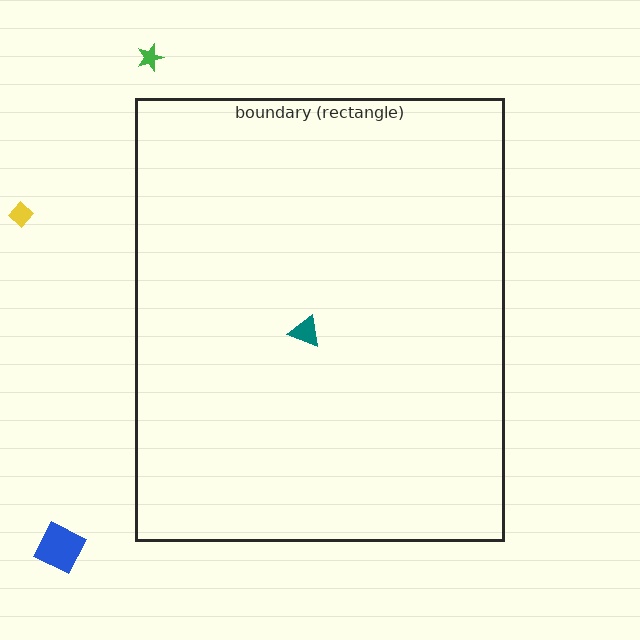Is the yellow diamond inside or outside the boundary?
Outside.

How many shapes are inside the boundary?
1 inside, 3 outside.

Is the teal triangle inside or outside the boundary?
Inside.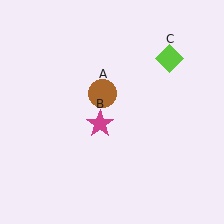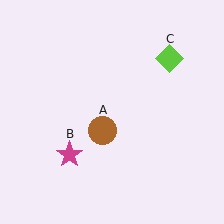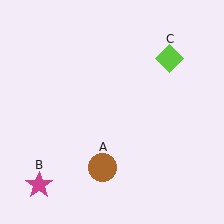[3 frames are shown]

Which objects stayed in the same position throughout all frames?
Lime diamond (object C) remained stationary.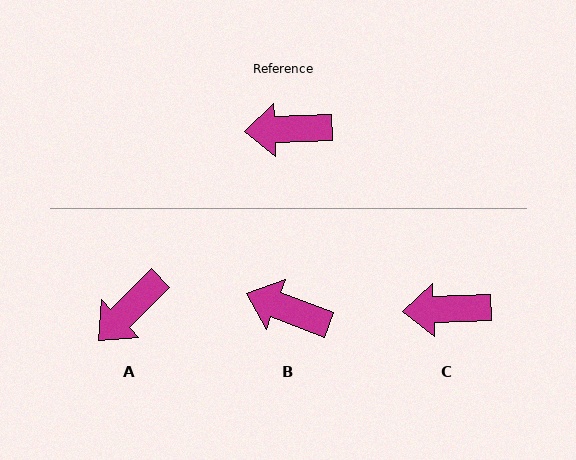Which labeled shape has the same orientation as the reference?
C.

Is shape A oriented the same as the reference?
No, it is off by about 42 degrees.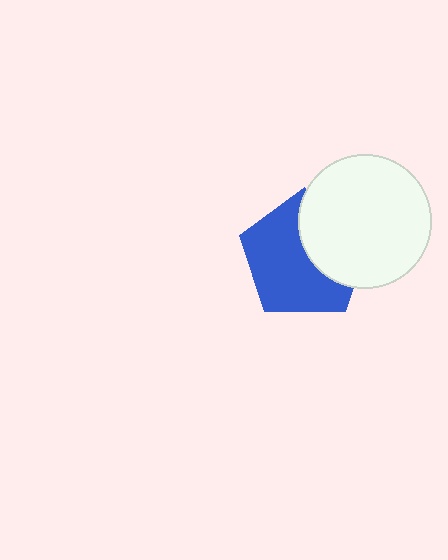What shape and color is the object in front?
The object in front is a white circle.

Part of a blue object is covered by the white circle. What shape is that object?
It is a pentagon.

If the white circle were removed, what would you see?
You would see the complete blue pentagon.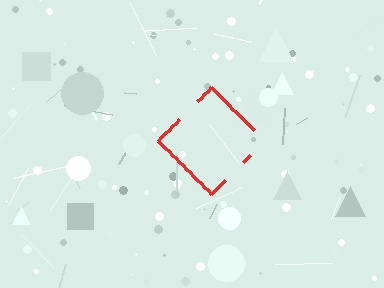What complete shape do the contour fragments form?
The contour fragments form a diamond.